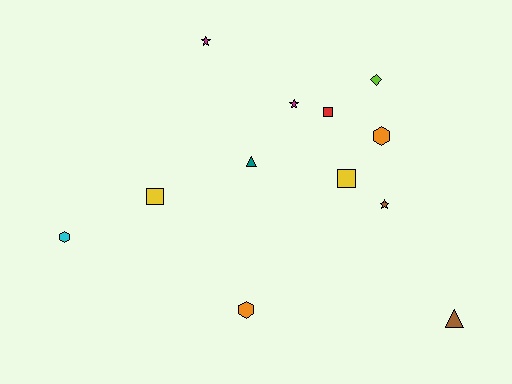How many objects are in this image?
There are 12 objects.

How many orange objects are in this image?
There are 2 orange objects.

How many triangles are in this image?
There are 2 triangles.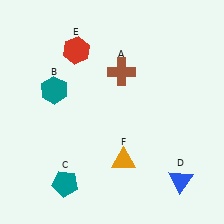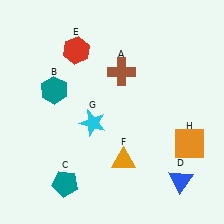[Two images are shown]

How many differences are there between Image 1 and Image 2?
There are 2 differences between the two images.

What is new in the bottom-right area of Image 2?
An orange square (H) was added in the bottom-right area of Image 2.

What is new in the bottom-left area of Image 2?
A cyan star (G) was added in the bottom-left area of Image 2.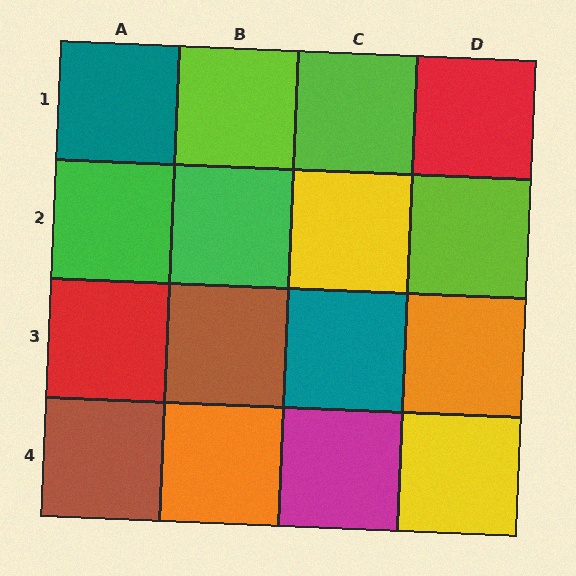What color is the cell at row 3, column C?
Teal.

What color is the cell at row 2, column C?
Yellow.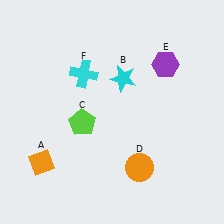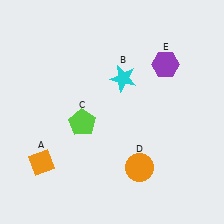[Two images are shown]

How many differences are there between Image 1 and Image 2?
There is 1 difference between the two images.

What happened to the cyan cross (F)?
The cyan cross (F) was removed in Image 2. It was in the top-left area of Image 1.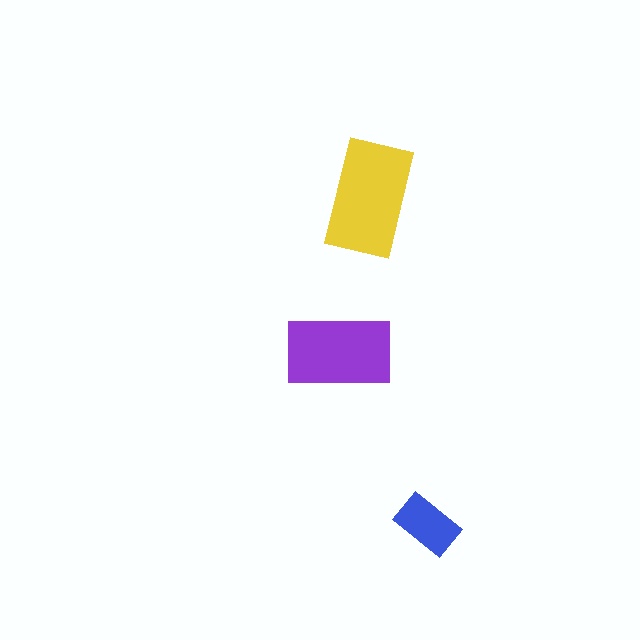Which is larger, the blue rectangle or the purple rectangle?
The purple one.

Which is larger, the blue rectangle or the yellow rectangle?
The yellow one.